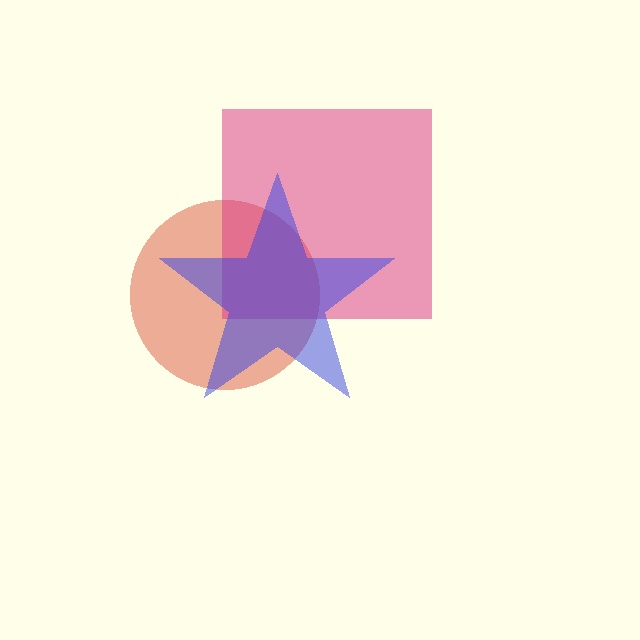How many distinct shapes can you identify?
There are 3 distinct shapes: a red circle, a magenta square, a blue star.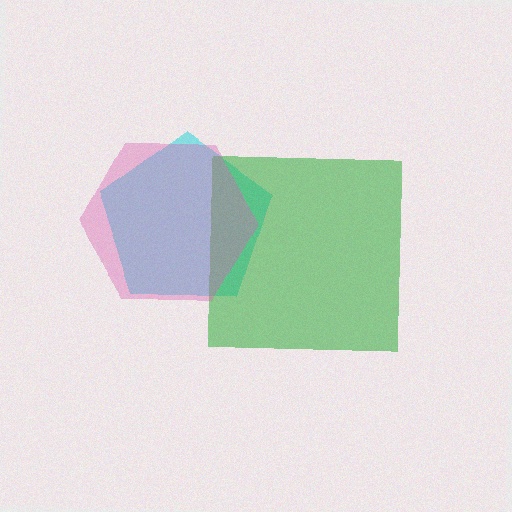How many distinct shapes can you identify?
There are 3 distinct shapes: a cyan pentagon, a green square, a pink hexagon.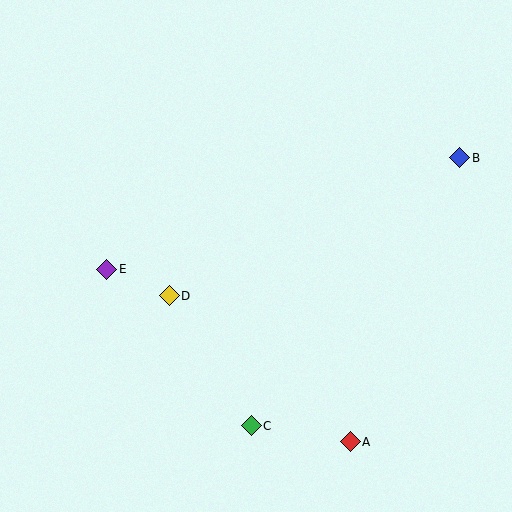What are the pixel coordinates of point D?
Point D is at (169, 296).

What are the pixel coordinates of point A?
Point A is at (350, 442).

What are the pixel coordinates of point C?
Point C is at (251, 426).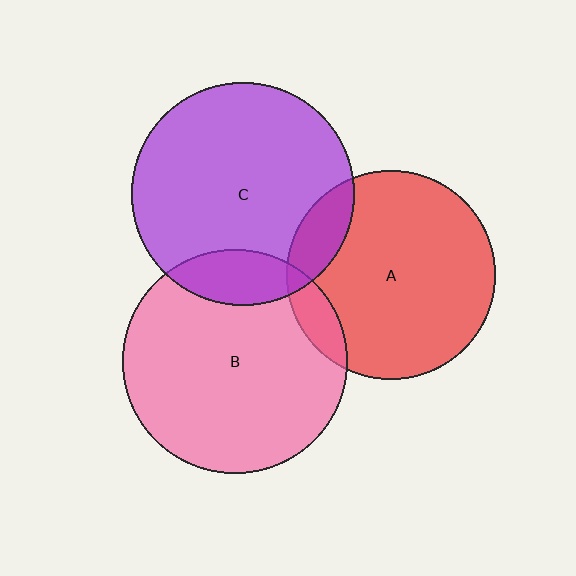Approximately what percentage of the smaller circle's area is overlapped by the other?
Approximately 10%.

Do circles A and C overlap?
Yes.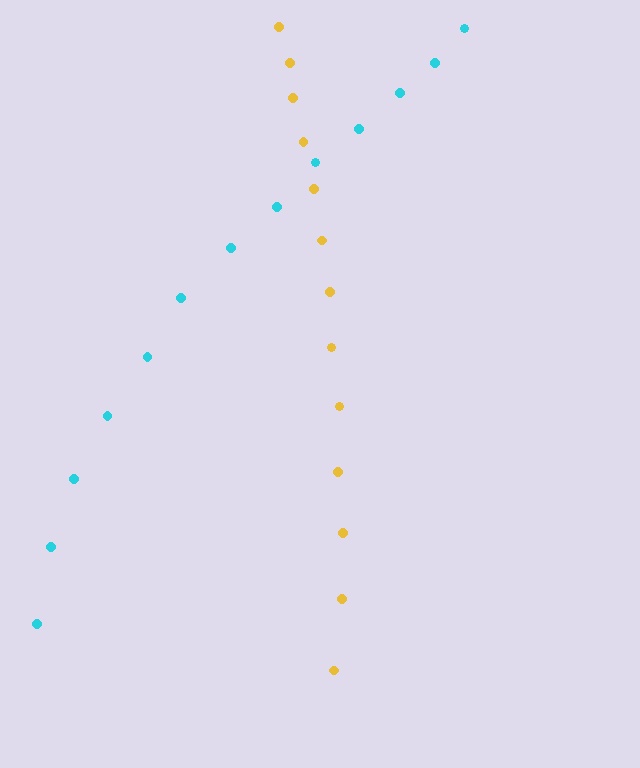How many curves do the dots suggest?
There are 2 distinct paths.